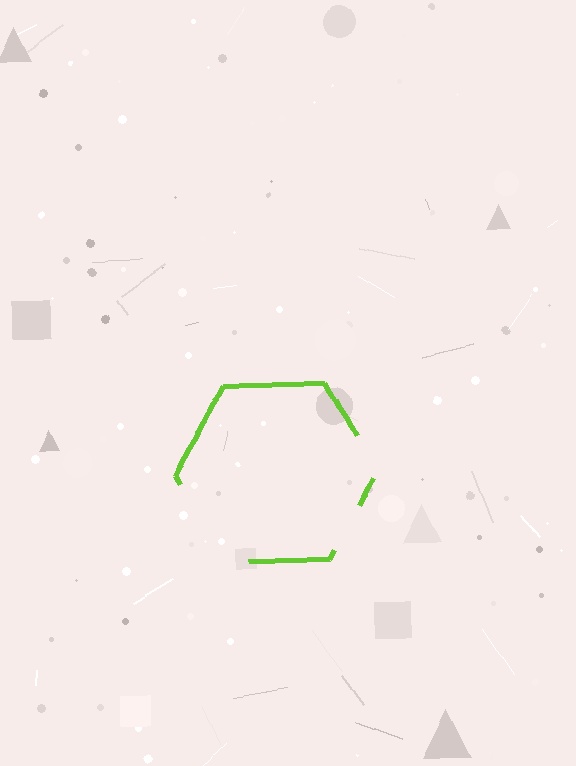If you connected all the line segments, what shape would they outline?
They would outline a hexagon.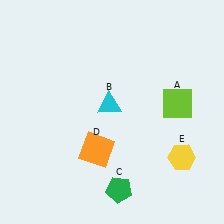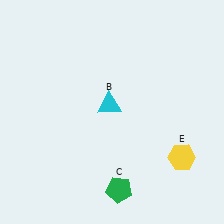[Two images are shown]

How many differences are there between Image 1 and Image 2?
There are 2 differences between the two images.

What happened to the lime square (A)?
The lime square (A) was removed in Image 2. It was in the top-right area of Image 1.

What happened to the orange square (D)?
The orange square (D) was removed in Image 2. It was in the bottom-left area of Image 1.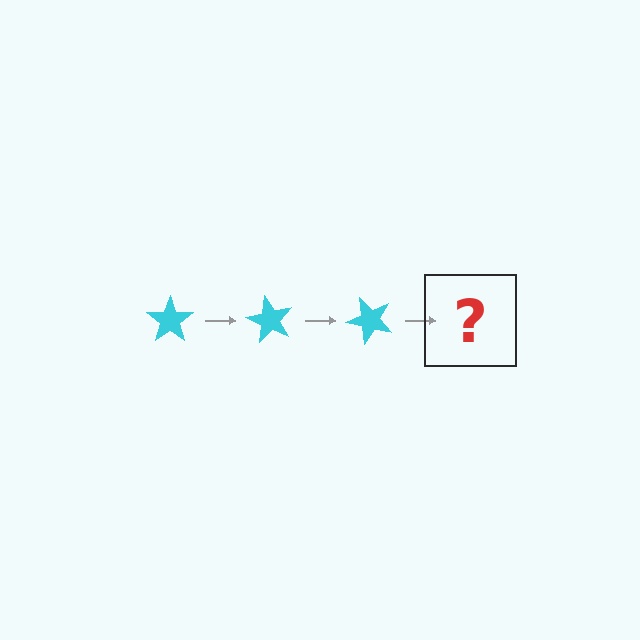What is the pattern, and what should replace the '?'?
The pattern is that the star rotates 60 degrees each step. The '?' should be a cyan star rotated 180 degrees.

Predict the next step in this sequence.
The next step is a cyan star rotated 180 degrees.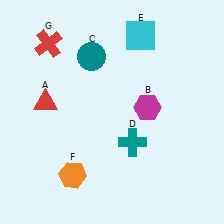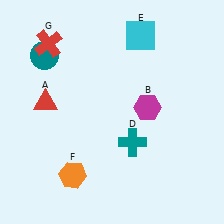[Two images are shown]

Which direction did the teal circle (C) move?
The teal circle (C) moved left.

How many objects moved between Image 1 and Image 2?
1 object moved between the two images.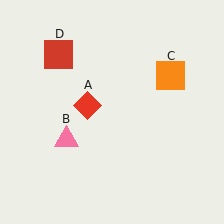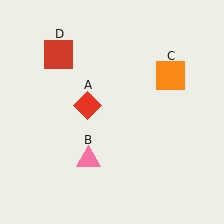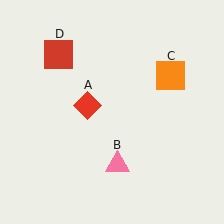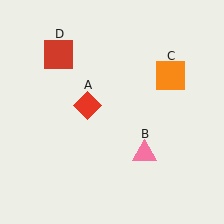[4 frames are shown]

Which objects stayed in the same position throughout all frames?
Red diamond (object A) and orange square (object C) and red square (object D) remained stationary.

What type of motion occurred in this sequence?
The pink triangle (object B) rotated counterclockwise around the center of the scene.